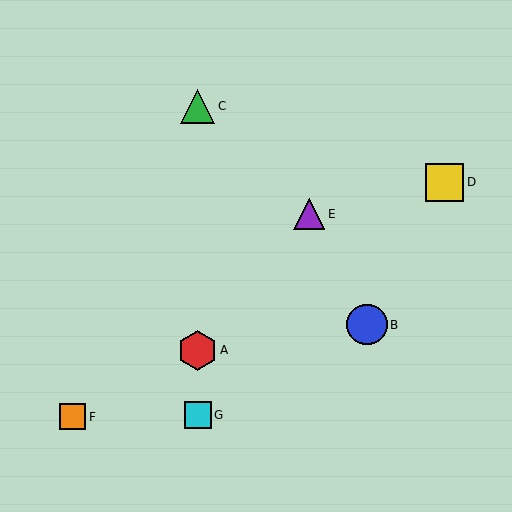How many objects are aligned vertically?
3 objects (A, C, G) are aligned vertically.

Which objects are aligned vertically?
Objects A, C, G are aligned vertically.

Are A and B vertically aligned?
No, A is at x≈198 and B is at x≈367.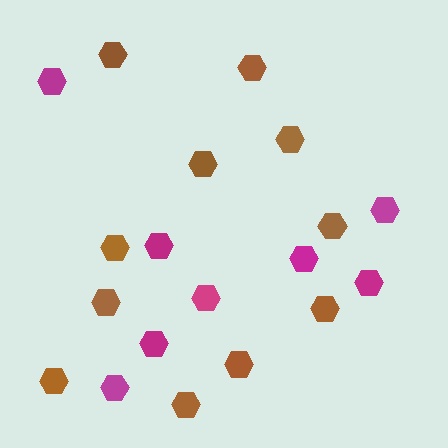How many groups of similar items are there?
There are 2 groups: one group of magenta hexagons (8) and one group of brown hexagons (11).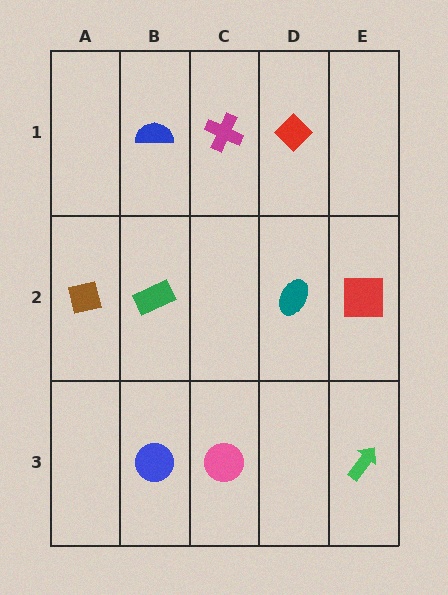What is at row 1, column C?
A magenta cross.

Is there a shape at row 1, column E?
No, that cell is empty.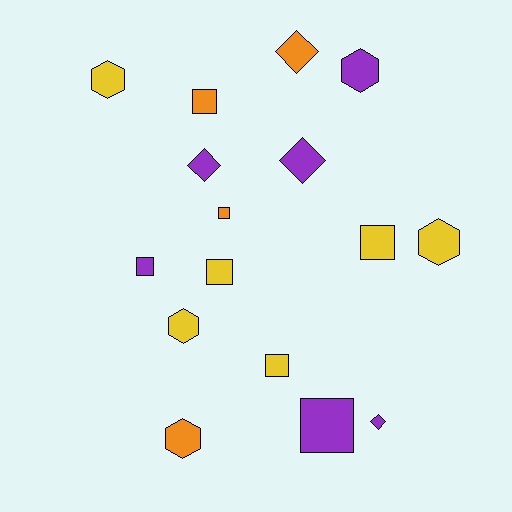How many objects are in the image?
There are 16 objects.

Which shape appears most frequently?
Square, with 7 objects.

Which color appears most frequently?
Purple, with 6 objects.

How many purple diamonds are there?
There are 3 purple diamonds.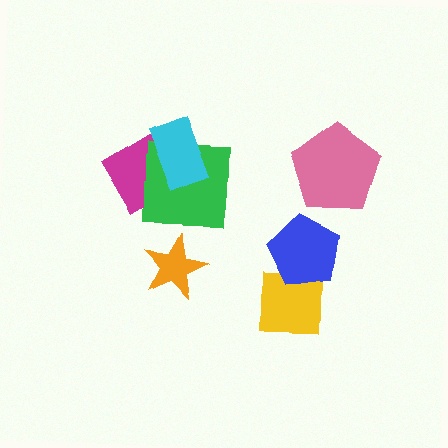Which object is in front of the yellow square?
The blue pentagon is in front of the yellow square.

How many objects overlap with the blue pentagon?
1 object overlaps with the blue pentagon.